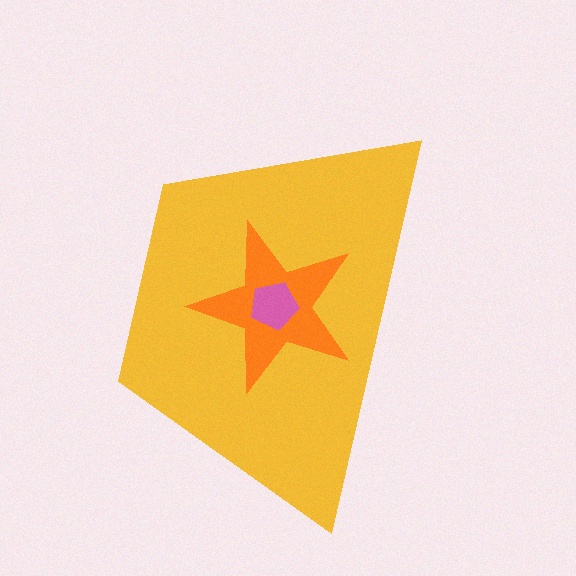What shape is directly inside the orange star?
The pink pentagon.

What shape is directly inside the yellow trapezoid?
The orange star.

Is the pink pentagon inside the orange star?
Yes.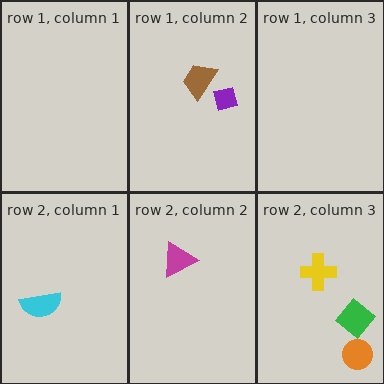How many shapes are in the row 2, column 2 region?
1.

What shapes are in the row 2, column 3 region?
The green diamond, the orange circle, the yellow cross.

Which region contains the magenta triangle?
The row 2, column 2 region.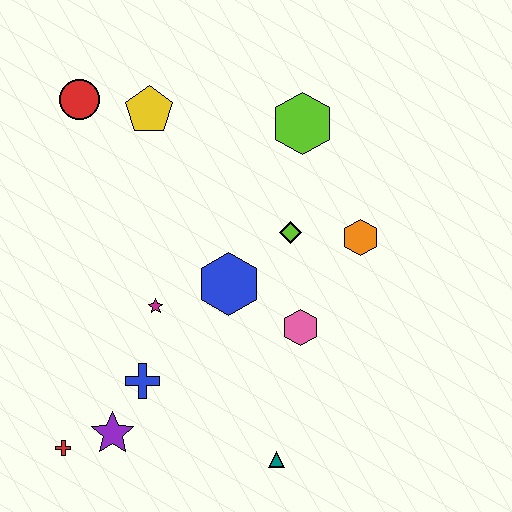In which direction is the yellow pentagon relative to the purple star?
The yellow pentagon is above the purple star.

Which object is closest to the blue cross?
The purple star is closest to the blue cross.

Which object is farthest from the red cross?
The lime hexagon is farthest from the red cross.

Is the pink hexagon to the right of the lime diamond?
Yes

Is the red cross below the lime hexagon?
Yes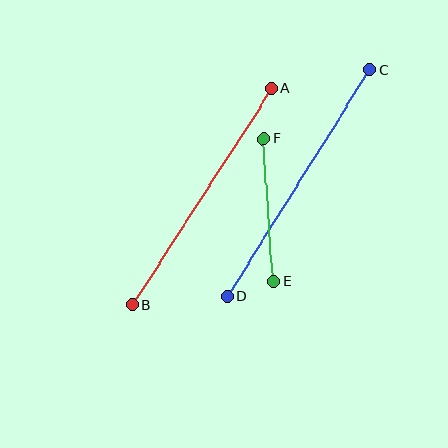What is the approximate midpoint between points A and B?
The midpoint is at approximately (202, 197) pixels.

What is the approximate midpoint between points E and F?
The midpoint is at approximately (269, 210) pixels.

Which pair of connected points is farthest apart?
Points C and D are farthest apart.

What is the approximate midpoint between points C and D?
The midpoint is at approximately (299, 183) pixels.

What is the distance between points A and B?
The distance is approximately 257 pixels.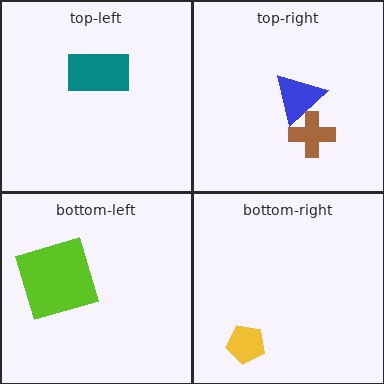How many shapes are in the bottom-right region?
1.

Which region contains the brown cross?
The top-right region.